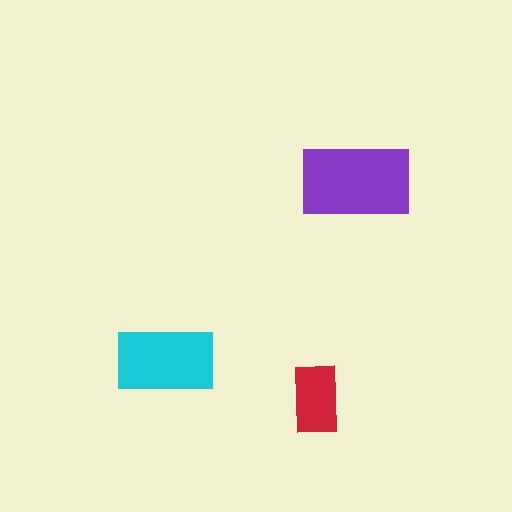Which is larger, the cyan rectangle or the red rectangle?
The cyan one.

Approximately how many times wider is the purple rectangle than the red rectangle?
About 1.5 times wider.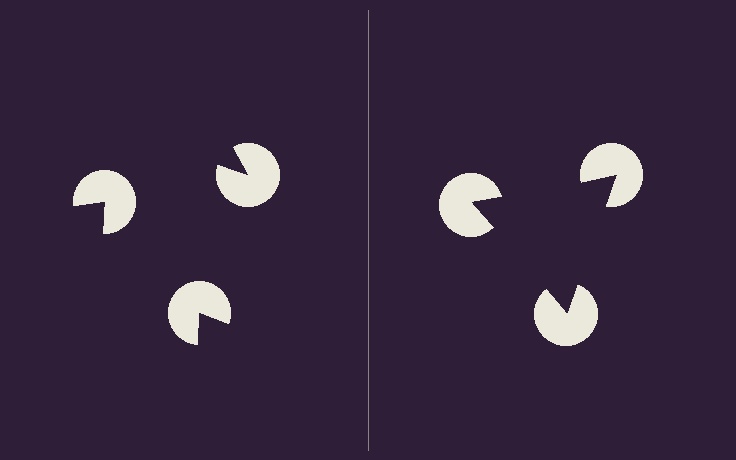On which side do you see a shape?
An illusory triangle appears on the right side. On the left side the wedge cuts are rotated, so no coherent shape forms.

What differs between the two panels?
The pac-man discs are positioned identically on both sides; only the wedge orientations differ. On the right they align to a triangle; on the left they are misaligned.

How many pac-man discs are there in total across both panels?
6 — 3 on each side.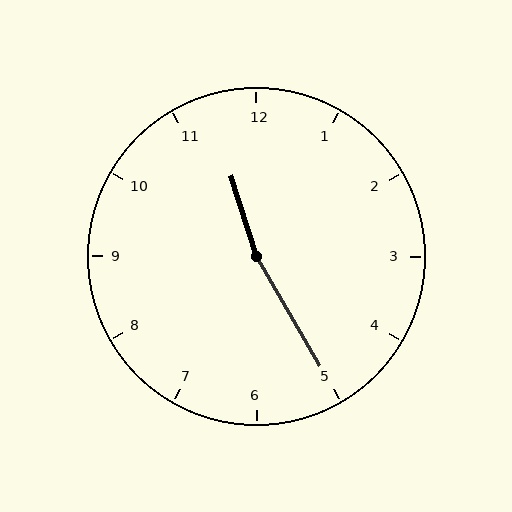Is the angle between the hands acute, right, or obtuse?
It is obtuse.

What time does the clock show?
11:25.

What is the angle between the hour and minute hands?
Approximately 168 degrees.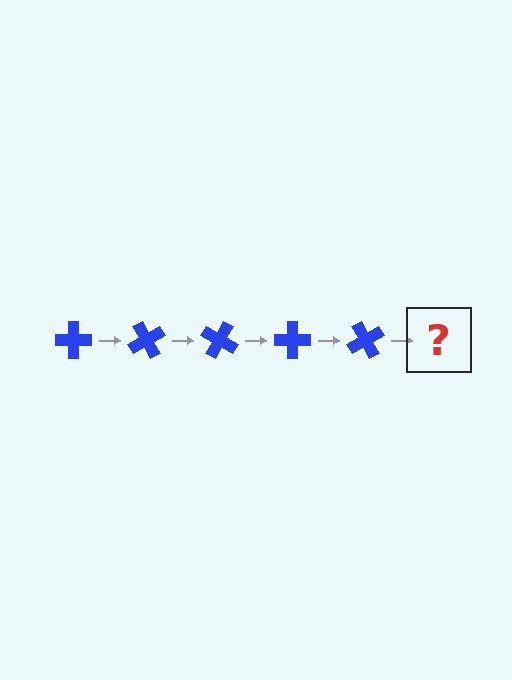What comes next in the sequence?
The next element should be a blue cross rotated 300 degrees.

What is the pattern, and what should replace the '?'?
The pattern is that the cross rotates 60 degrees each step. The '?' should be a blue cross rotated 300 degrees.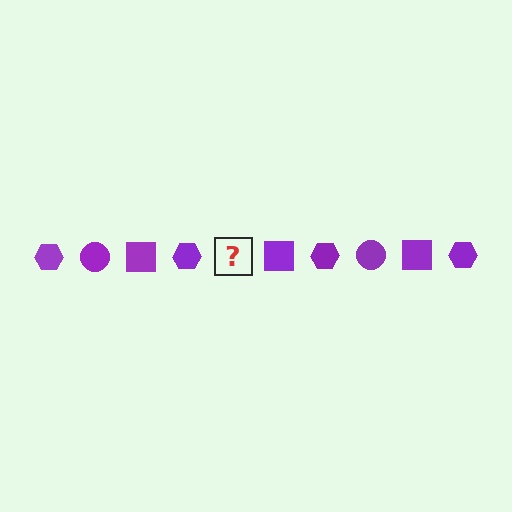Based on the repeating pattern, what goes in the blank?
The blank should be a purple circle.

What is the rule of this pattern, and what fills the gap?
The rule is that the pattern cycles through hexagon, circle, square shapes in purple. The gap should be filled with a purple circle.